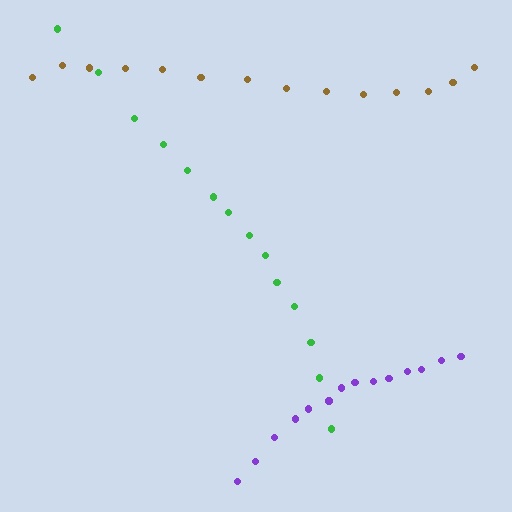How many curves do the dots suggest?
There are 3 distinct paths.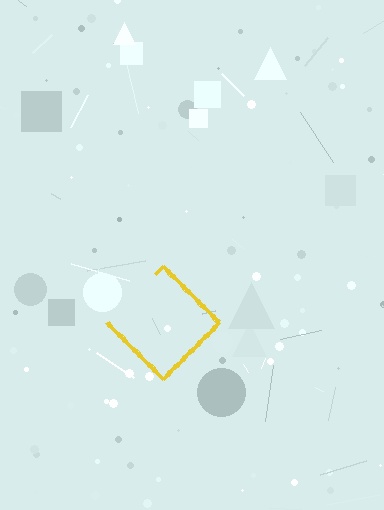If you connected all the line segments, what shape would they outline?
They would outline a diamond.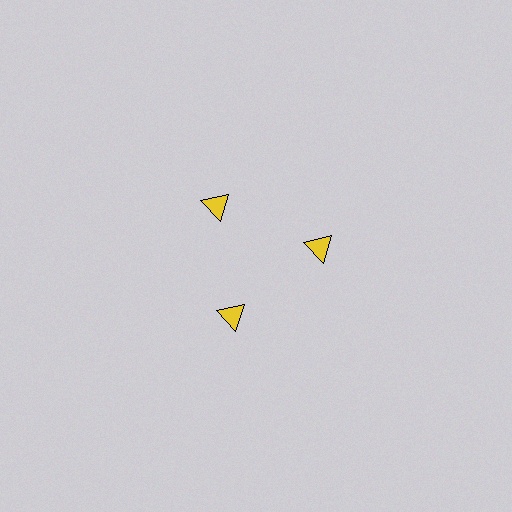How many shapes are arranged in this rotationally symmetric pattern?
There are 3 shapes, arranged in 3 groups of 1.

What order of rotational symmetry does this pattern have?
This pattern has 3-fold rotational symmetry.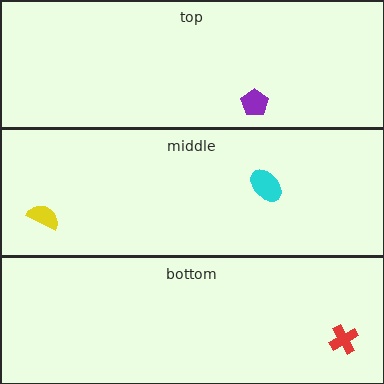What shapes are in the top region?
The purple pentagon.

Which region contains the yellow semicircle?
The middle region.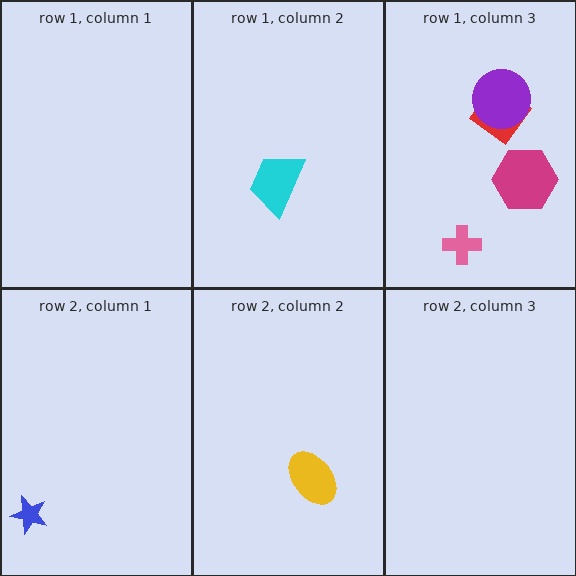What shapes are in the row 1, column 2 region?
The cyan trapezoid.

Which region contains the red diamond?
The row 1, column 3 region.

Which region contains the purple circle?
The row 1, column 3 region.